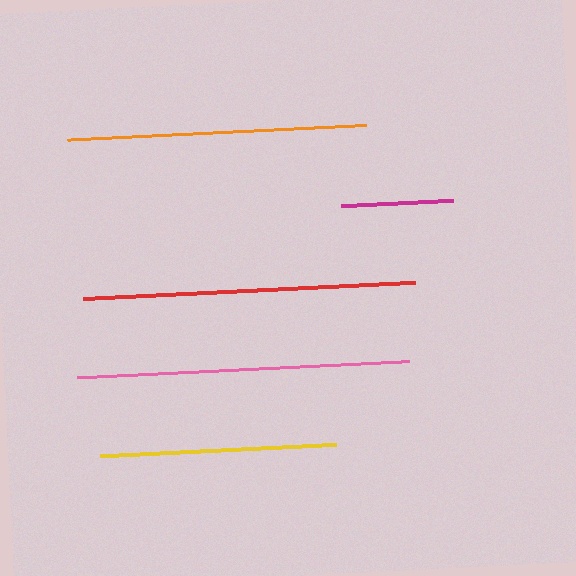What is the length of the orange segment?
The orange segment is approximately 299 pixels long.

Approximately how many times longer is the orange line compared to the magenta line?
The orange line is approximately 2.7 times the length of the magenta line.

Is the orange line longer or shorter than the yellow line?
The orange line is longer than the yellow line.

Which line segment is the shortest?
The magenta line is the shortest at approximately 112 pixels.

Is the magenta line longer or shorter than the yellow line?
The yellow line is longer than the magenta line.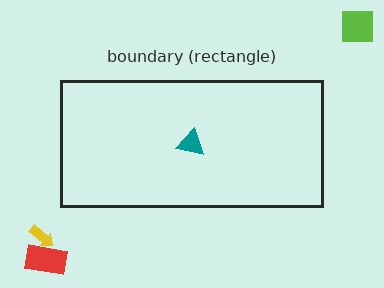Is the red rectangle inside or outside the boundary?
Outside.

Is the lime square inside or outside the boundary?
Outside.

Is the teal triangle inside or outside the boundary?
Inside.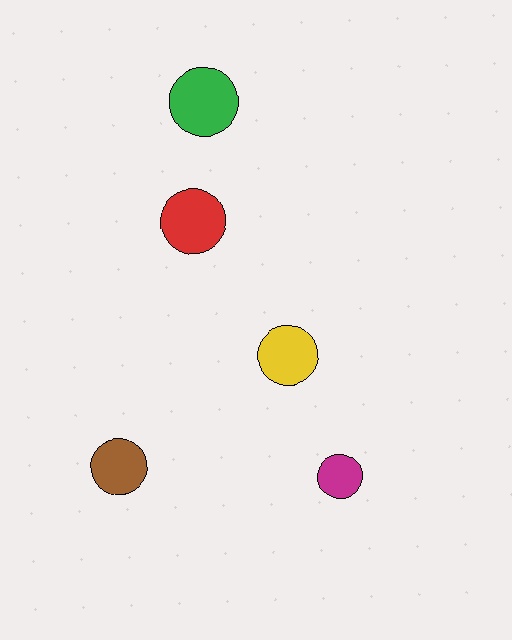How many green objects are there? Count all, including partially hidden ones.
There is 1 green object.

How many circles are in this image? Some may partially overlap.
There are 5 circles.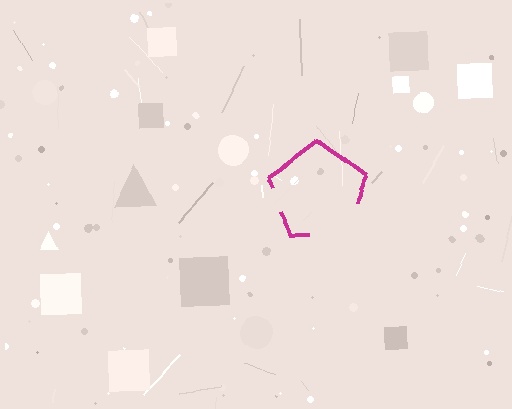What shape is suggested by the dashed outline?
The dashed outline suggests a pentagon.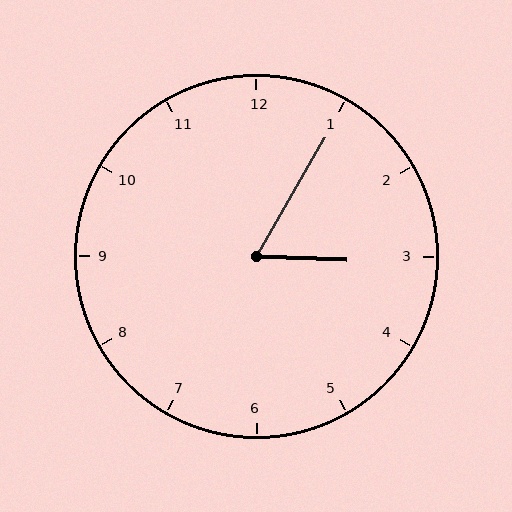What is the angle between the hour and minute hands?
Approximately 62 degrees.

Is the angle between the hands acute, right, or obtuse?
It is acute.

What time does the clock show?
3:05.